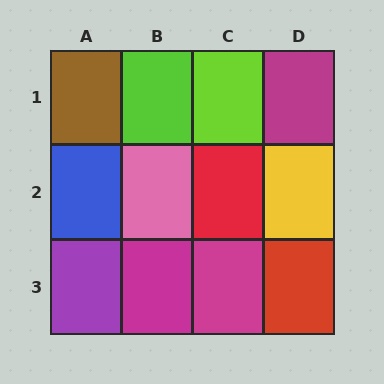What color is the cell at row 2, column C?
Red.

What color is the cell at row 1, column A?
Brown.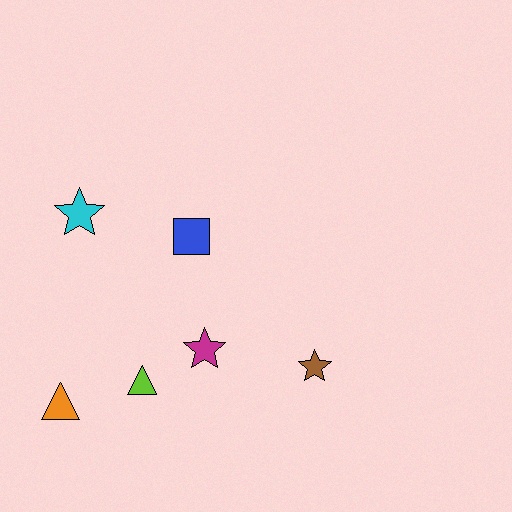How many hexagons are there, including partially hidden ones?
There are no hexagons.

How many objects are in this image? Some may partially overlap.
There are 6 objects.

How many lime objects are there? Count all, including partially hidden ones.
There is 1 lime object.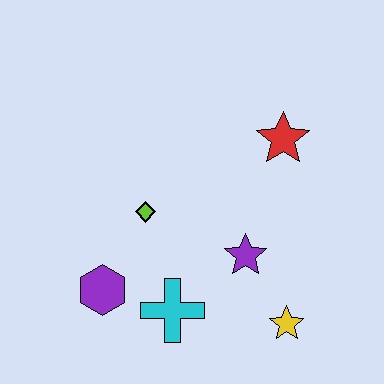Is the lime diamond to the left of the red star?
Yes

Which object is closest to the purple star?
The yellow star is closest to the purple star.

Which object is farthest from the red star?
The purple hexagon is farthest from the red star.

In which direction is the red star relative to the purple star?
The red star is above the purple star.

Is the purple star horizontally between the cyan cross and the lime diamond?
No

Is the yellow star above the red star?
No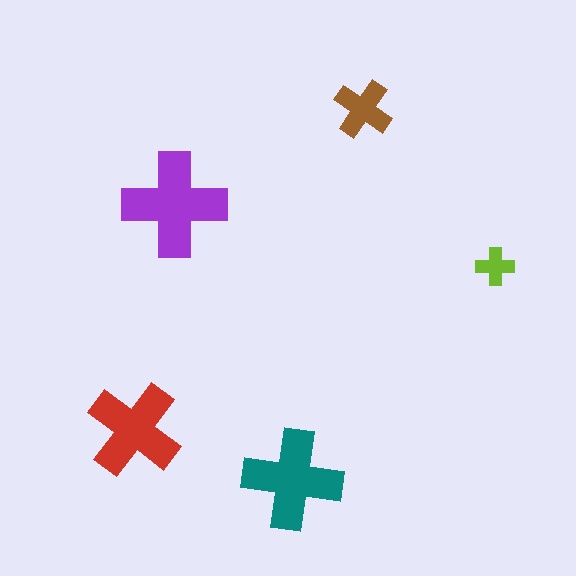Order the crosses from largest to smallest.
the purple one, the teal one, the red one, the brown one, the lime one.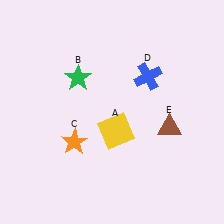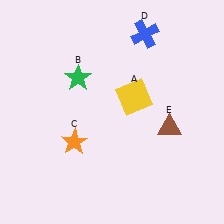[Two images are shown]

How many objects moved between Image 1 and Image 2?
2 objects moved between the two images.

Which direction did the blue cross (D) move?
The blue cross (D) moved up.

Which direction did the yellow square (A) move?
The yellow square (A) moved up.